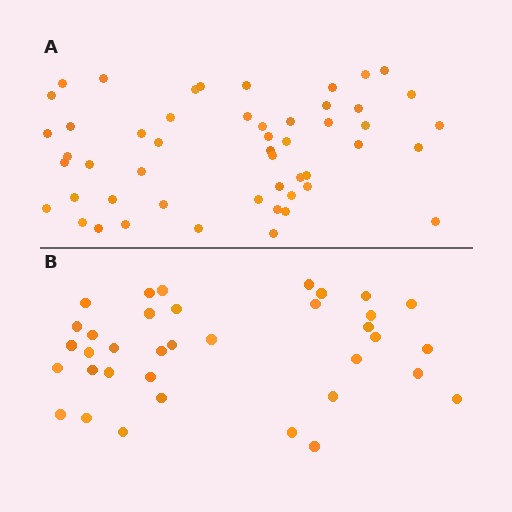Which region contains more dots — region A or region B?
Region A (the top region) has more dots.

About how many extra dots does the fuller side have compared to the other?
Region A has approximately 15 more dots than region B.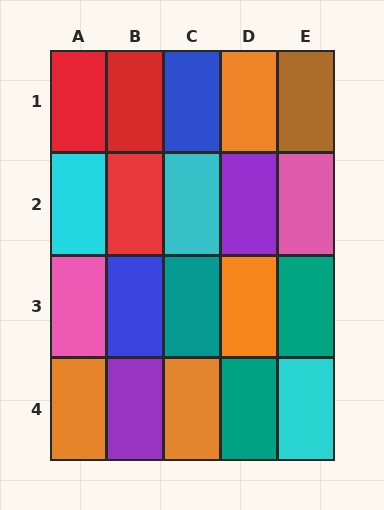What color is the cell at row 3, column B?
Blue.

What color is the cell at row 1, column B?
Red.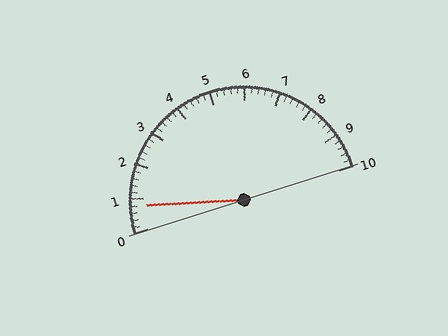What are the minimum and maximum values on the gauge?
The gauge ranges from 0 to 10.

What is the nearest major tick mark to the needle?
The nearest major tick mark is 1.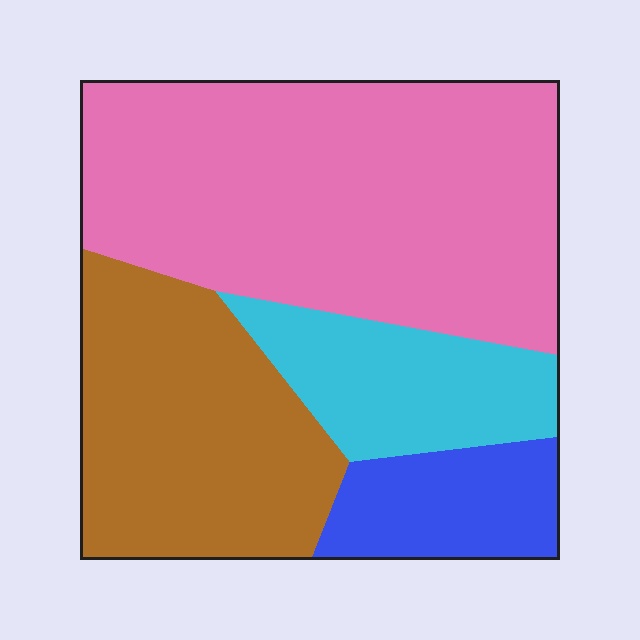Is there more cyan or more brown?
Brown.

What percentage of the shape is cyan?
Cyan covers 15% of the shape.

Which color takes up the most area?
Pink, at roughly 50%.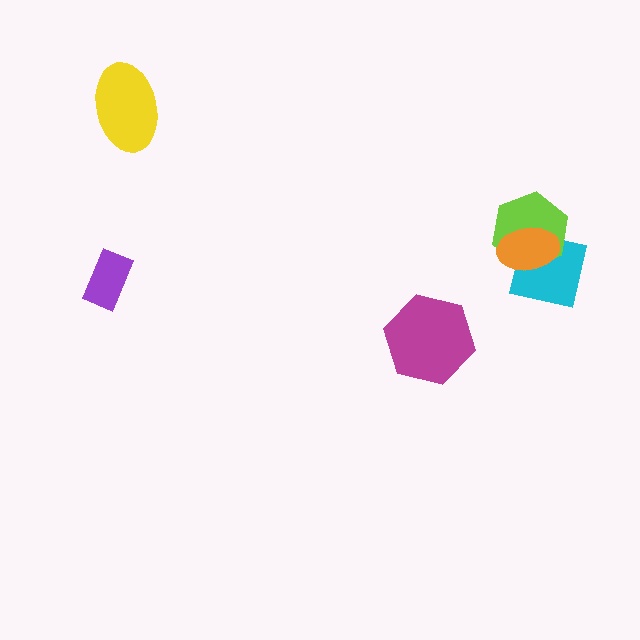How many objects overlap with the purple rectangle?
0 objects overlap with the purple rectangle.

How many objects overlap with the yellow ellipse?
0 objects overlap with the yellow ellipse.